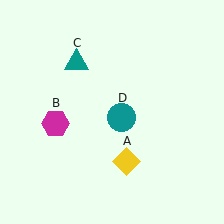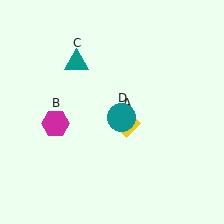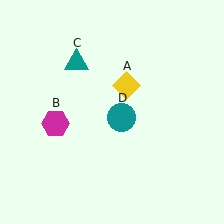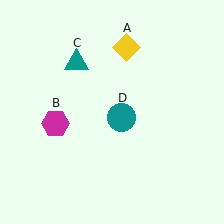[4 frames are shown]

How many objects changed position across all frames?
1 object changed position: yellow diamond (object A).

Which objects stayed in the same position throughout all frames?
Magenta hexagon (object B) and teal triangle (object C) and teal circle (object D) remained stationary.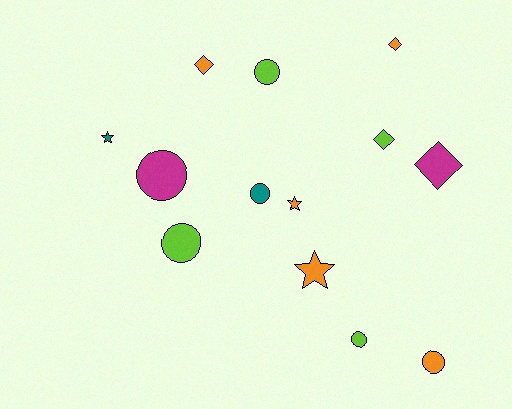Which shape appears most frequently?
Circle, with 6 objects.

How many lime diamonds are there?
There is 1 lime diamond.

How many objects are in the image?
There are 13 objects.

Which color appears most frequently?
Orange, with 5 objects.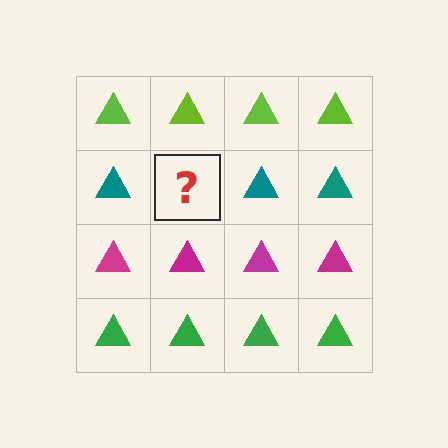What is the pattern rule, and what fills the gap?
The rule is that each row has a consistent color. The gap should be filled with a teal triangle.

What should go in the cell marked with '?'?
The missing cell should contain a teal triangle.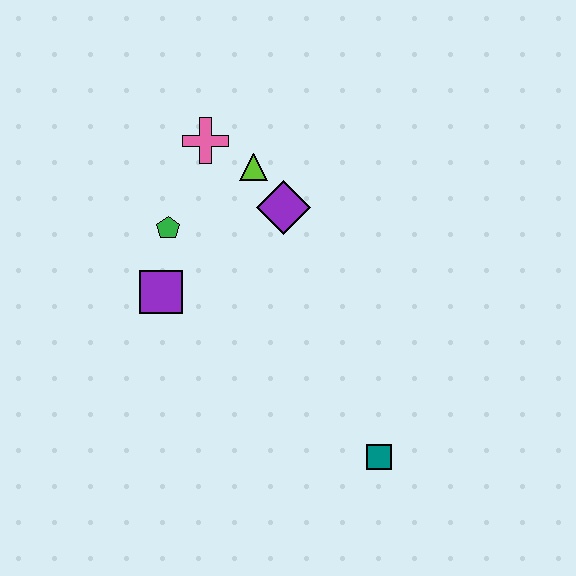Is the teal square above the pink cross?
No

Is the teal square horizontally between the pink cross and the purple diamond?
No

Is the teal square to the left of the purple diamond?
No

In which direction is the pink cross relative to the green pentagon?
The pink cross is above the green pentagon.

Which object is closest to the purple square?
The green pentagon is closest to the purple square.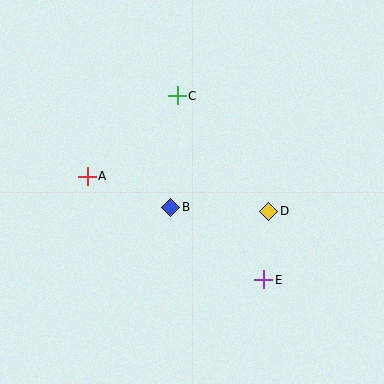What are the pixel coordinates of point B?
Point B is at (171, 207).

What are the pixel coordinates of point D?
Point D is at (269, 211).